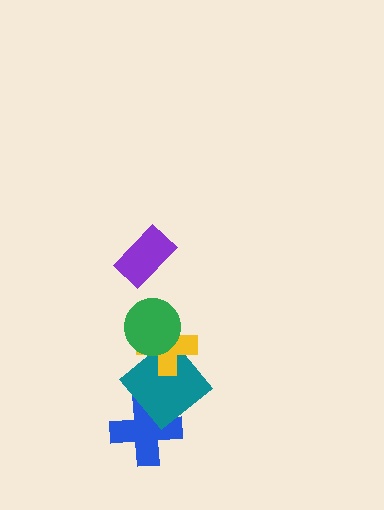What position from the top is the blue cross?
The blue cross is 5th from the top.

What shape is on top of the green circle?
The purple rectangle is on top of the green circle.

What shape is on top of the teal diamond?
The yellow cross is on top of the teal diamond.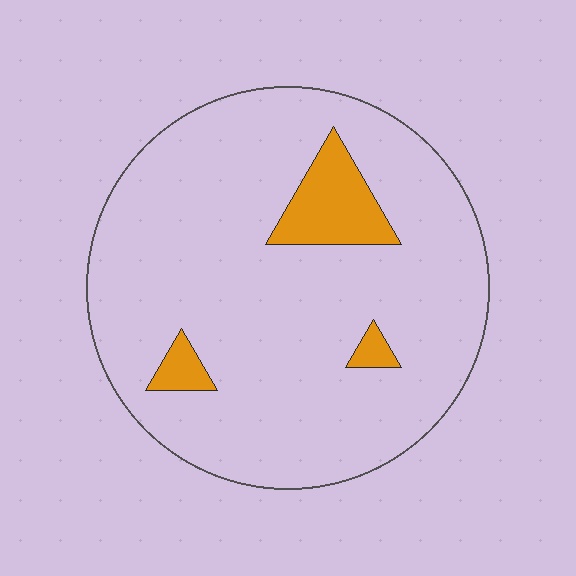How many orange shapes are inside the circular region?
3.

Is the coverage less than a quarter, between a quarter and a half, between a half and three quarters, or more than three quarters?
Less than a quarter.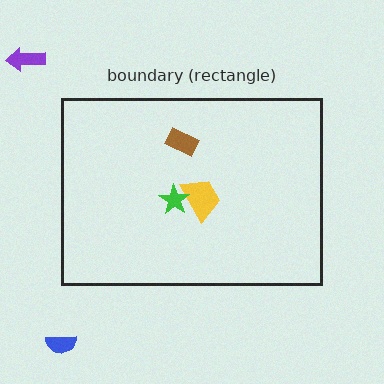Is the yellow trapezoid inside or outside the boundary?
Inside.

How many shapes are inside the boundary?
3 inside, 2 outside.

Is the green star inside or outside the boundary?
Inside.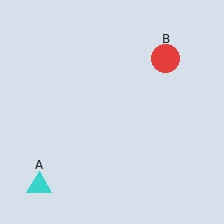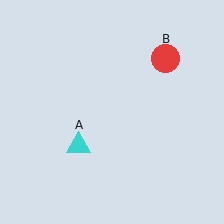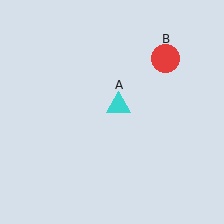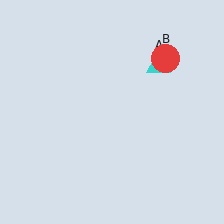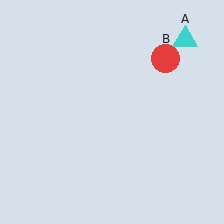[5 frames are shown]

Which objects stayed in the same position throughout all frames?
Red circle (object B) remained stationary.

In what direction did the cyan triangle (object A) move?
The cyan triangle (object A) moved up and to the right.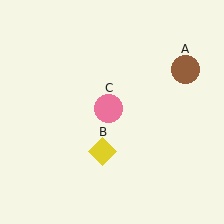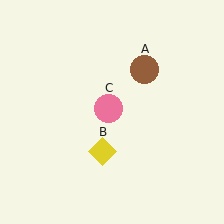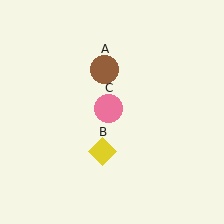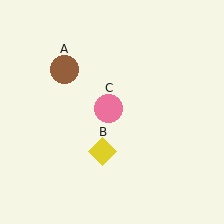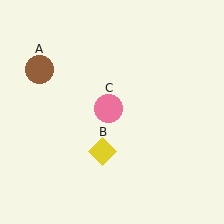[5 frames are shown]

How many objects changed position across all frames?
1 object changed position: brown circle (object A).